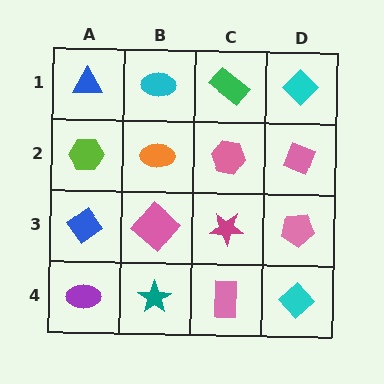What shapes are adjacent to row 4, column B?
A pink diamond (row 3, column B), a purple ellipse (row 4, column A), a pink rectangle (row 4, column C).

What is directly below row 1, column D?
A pink diamond.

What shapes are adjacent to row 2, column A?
A blue triangle (row 1, column A), a blue diamond (row 3, column A), an orange ellipse (row 2, column B).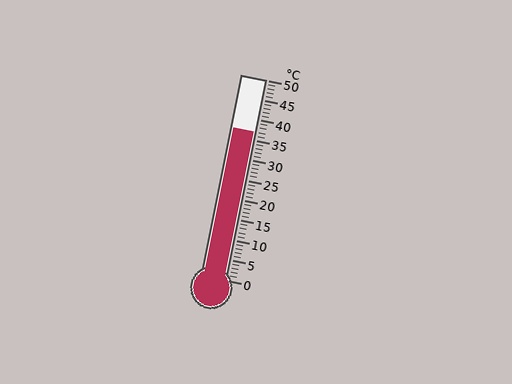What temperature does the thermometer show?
The thermometer shows approximately 37°C.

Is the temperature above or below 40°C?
The temperature is below 40°C.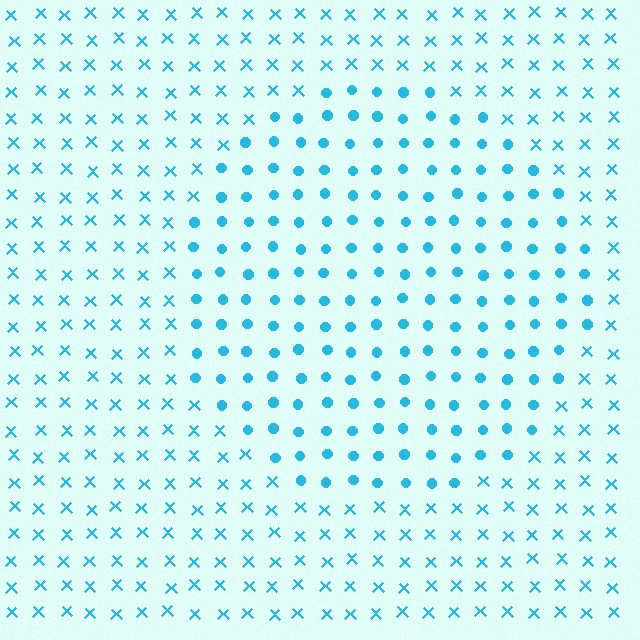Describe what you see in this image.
The image is filled with small cyan elements arranged in a uniform grid. A circle-shaped region contains circles, while the surrounding area contains X marks. The boundary is defined purely by the change in element shape.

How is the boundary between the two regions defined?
The boundary is defined by a change in element shape: circles inside vs. X marks outside. All elements share the same color and spacing.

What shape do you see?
I see a circle.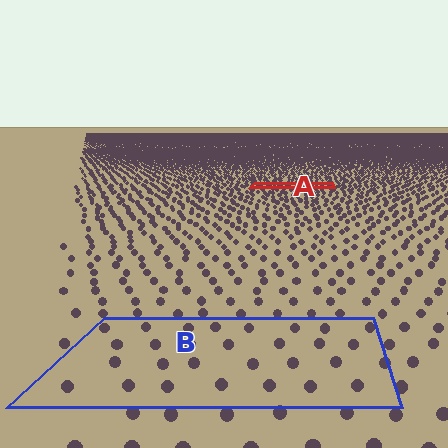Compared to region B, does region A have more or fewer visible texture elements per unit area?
Region A has more texture elements per unit area — they are packed more densely because it is farther away.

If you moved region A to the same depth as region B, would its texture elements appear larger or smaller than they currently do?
They would appear larger. At a closer depth, the same texture elements are projected at a bigger on-screen size.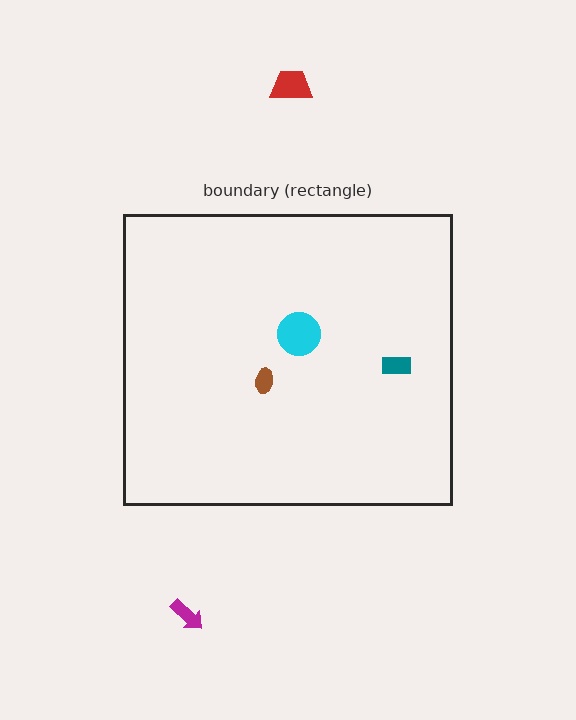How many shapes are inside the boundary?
3 inside, 2 outside.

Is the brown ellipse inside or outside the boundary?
Inside.